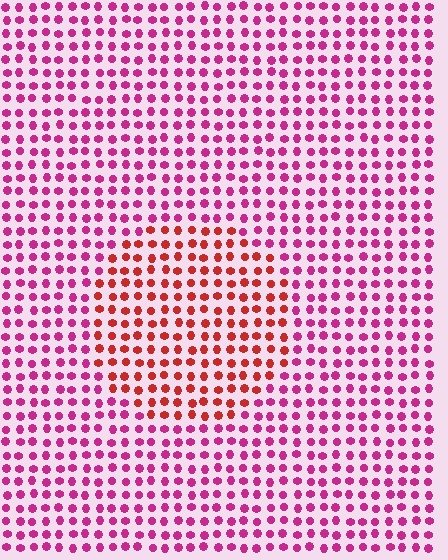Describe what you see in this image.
The image is filled with small magenta elements in a uniform arrangement. A circle-shaped region is visible where the elements are tinted to a slightly different hue, forming a subtle color boundary.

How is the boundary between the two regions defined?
The boundary is defined purely by a slight shift in hue (about 38 degrees). Spacing, size, and orientation are identical on both sides.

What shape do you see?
I see a circle.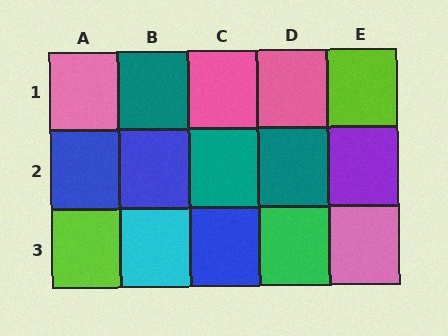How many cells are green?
1 cell is green.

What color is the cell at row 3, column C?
Blue.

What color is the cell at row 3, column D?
Green.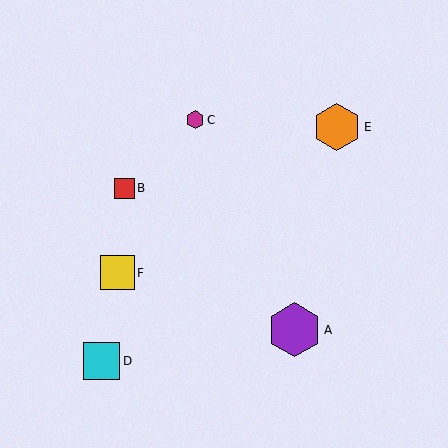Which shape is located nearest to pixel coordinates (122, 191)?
The red square (labeled B) at (124, 188) is nearest to that location.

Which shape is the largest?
The purple hexagon (labeled A) is the largest.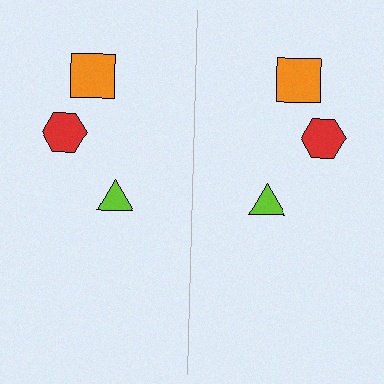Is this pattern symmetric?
Yes, this pattern has bilateral (reflection) symmetry.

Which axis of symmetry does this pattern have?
The pattern has a vertical axis of symmetry running through the center of the image.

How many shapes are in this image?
There are 6 shapes in this image.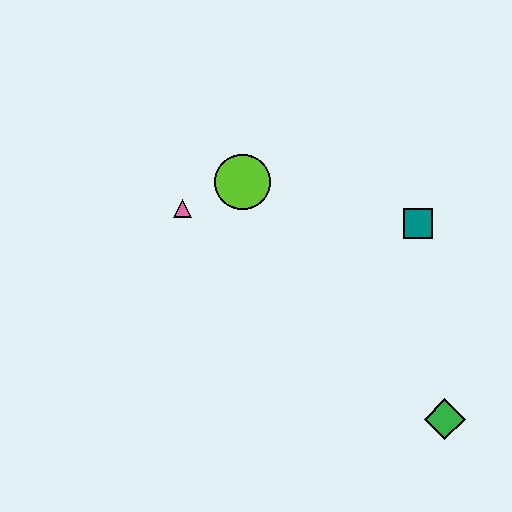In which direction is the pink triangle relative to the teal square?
The pink triangle is to the left of the teal square.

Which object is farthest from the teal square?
The pink triangle is farthest from the teal square.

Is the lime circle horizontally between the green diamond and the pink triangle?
Yes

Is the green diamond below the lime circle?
Yes